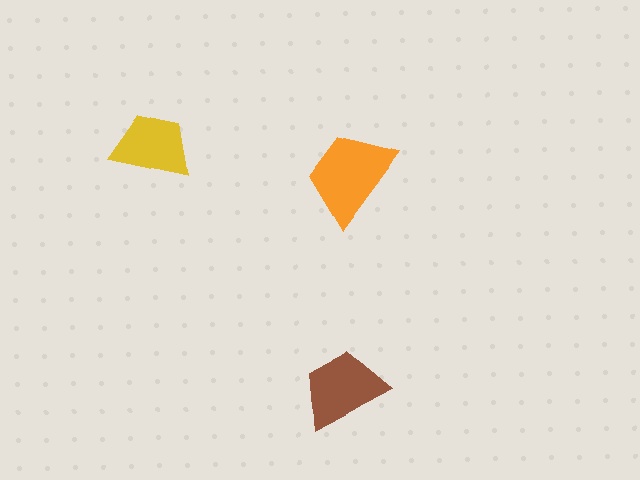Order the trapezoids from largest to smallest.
the orange one, the brown one, the yellow one.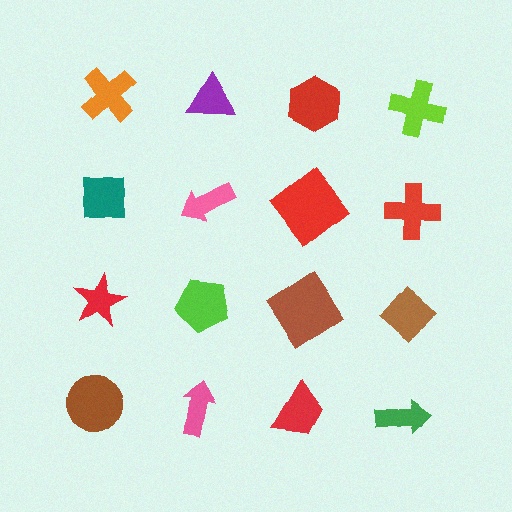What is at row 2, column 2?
A pink arrow.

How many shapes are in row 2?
4 shapes.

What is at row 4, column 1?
A brown circle.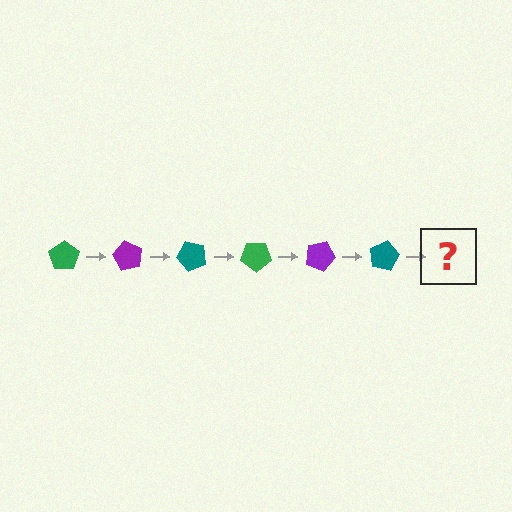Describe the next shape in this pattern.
It should be a green pentagon, rotated 360 degrees from the start.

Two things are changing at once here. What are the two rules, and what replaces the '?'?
The two rules are that it rotates 60 degrees each step and the color cycles through green, purple, and teal. The '?' should be a green pentagon, rotated 360 degrees from the start.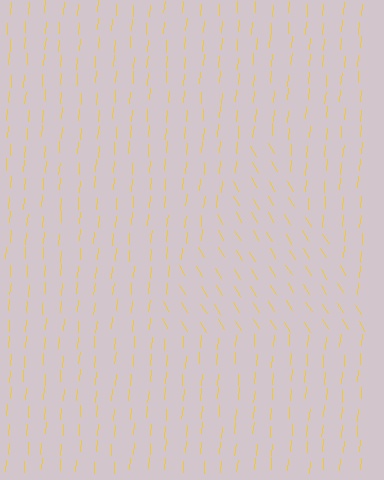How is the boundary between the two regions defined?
The boundary is defined purely by a change in line orientation (approximately 35 degrees difference). All lines are the same color and thickness.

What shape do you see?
I see a triangle.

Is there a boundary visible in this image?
Yes, there is a texture boundary formed by a change in line orientation.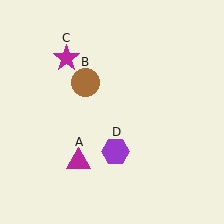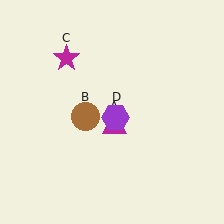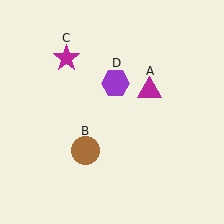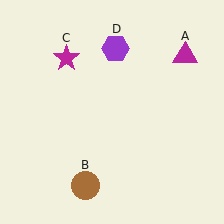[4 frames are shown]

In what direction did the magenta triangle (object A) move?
The magenta triangle (object A) moved up and to the right.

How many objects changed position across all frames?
3 objects changed position: magenta triangle (object A), brown circle (object B), purple hexagon (object D).